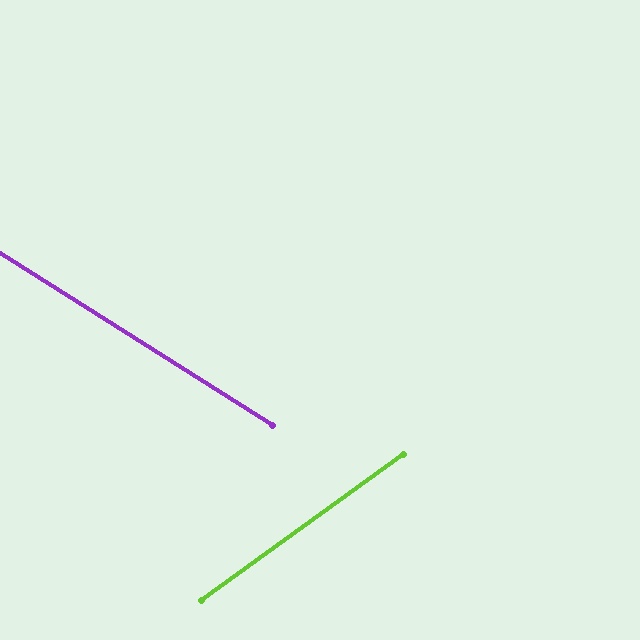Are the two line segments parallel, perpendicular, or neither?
Neither parallel nor perpendicular — they differ by about 68°.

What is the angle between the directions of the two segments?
Approximately 68 degrees.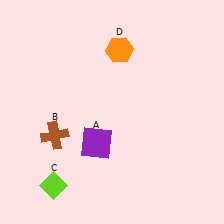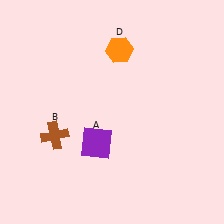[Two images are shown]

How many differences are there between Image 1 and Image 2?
There is 1 difference between the two images.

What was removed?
The lime diamond (C) was removed in Image 2.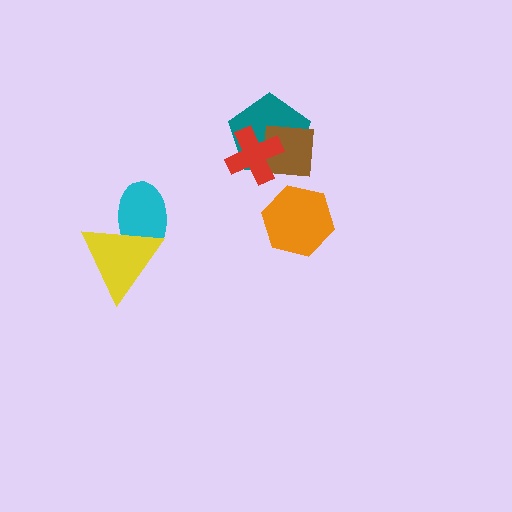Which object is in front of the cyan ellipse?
The yellow triangle is in front of the cyan ellipse.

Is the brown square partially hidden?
Yes, it is partially covered by another shape.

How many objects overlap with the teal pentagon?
2 objects overlap with the teal pentagon.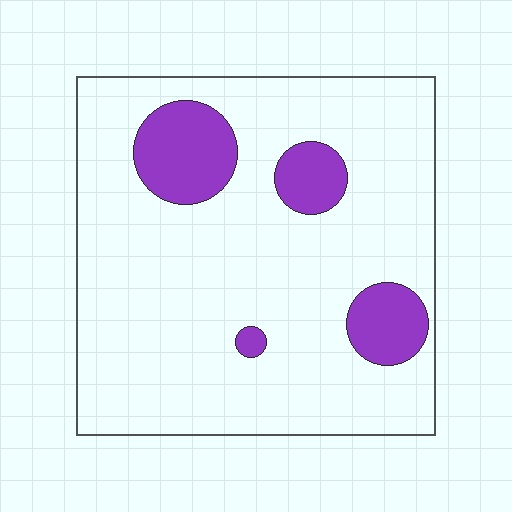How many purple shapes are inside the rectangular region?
4.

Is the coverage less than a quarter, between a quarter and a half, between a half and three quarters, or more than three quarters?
Less than a quarter.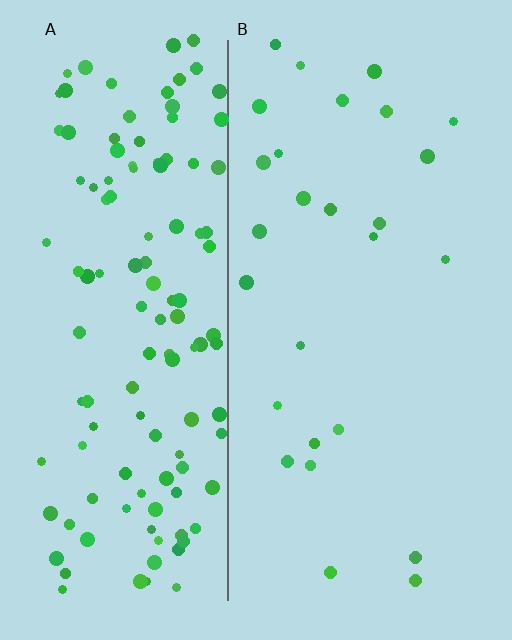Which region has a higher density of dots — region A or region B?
A (the left).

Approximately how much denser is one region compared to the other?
Approximately 4.8× — region A over region B.